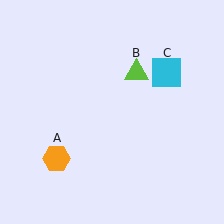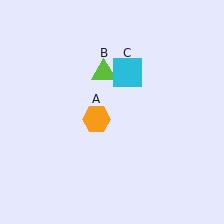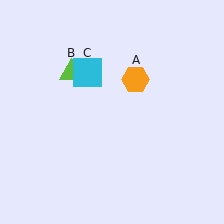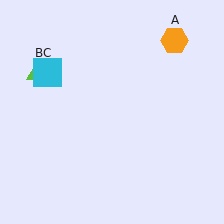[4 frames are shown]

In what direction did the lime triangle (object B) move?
The lime triangle (object B) moved left.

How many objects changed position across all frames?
3 objects changed position: orange hexagon (object A), lime triangle (object B), cyan square (object C).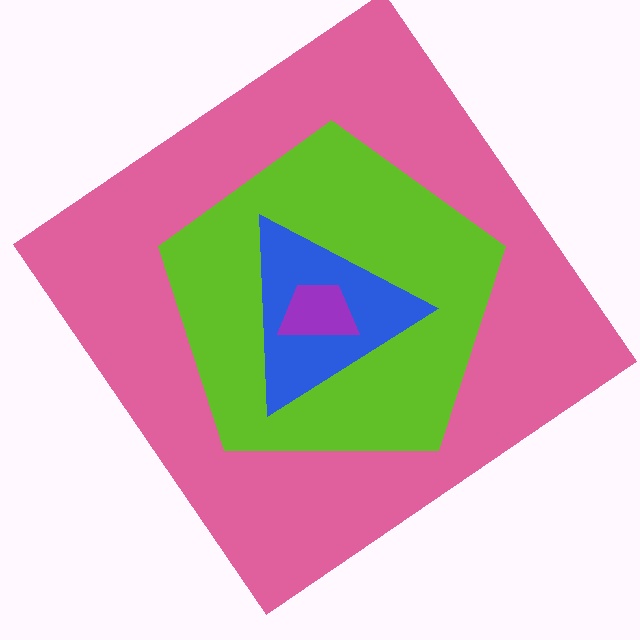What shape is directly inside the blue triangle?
The purple trapezoid.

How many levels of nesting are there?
4.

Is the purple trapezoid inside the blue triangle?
Yes.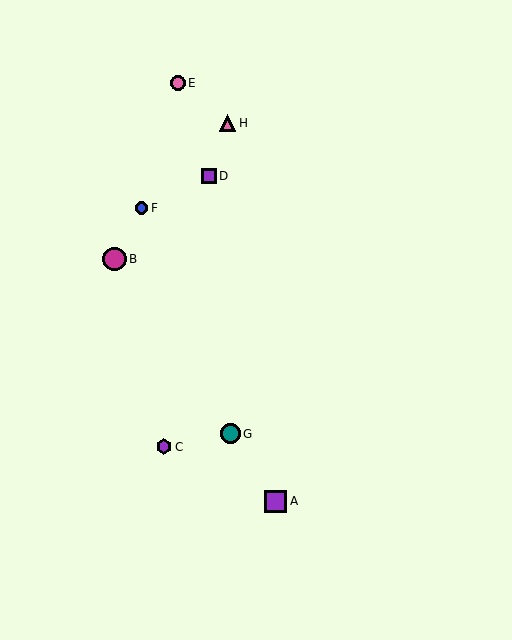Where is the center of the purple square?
The center of the purple square is at (276, 501).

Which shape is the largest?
The magenta circle (labeled B) is the largest.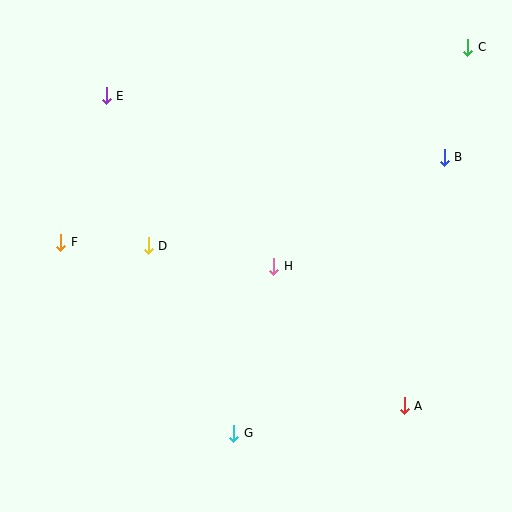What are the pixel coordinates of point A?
Point A is at (404, 406).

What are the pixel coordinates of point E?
Point E is at (106, 96).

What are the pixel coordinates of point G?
Point G is at (234, 433).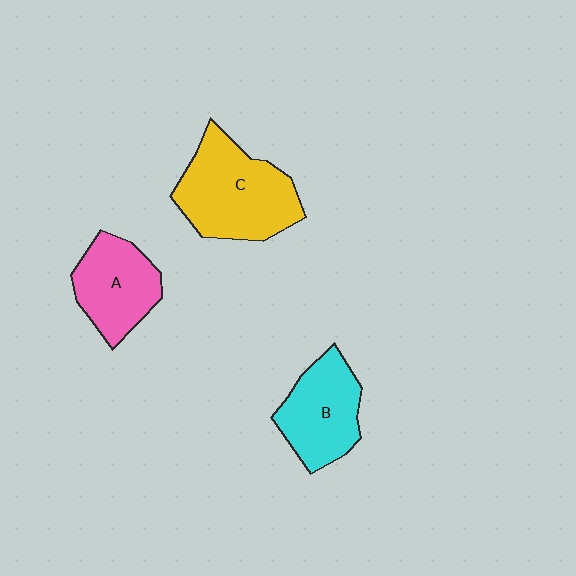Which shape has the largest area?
Shape C (yellow).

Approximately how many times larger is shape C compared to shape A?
Approximately 1.4 times.